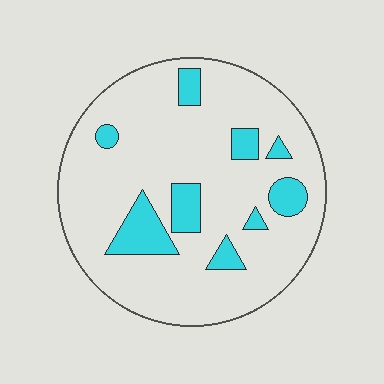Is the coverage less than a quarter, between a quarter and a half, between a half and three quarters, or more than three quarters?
Less than a quarter.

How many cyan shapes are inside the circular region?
9.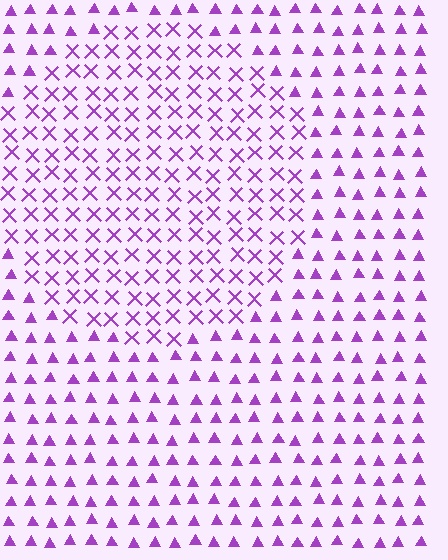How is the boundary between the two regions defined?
The boundary is defined by a change in element shape: X marks inside vs. triangles outside. All elements share the same color and spacing.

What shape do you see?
I see a circle.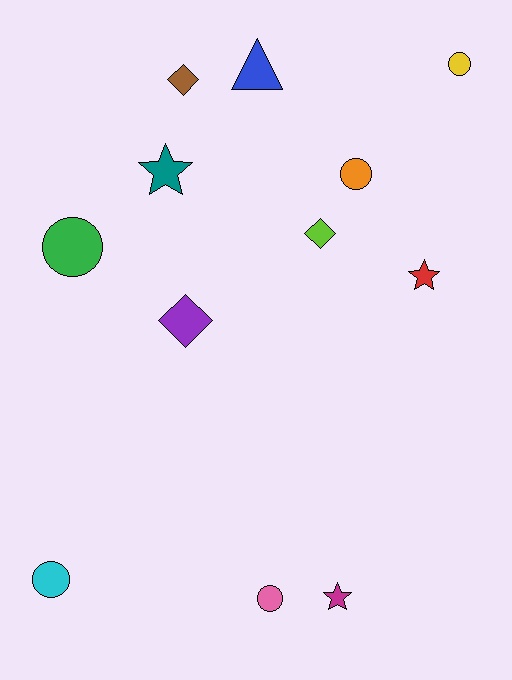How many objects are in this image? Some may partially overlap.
There are 12 objects.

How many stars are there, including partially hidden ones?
There are 3 stars.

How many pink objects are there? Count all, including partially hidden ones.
There is 1 pink object.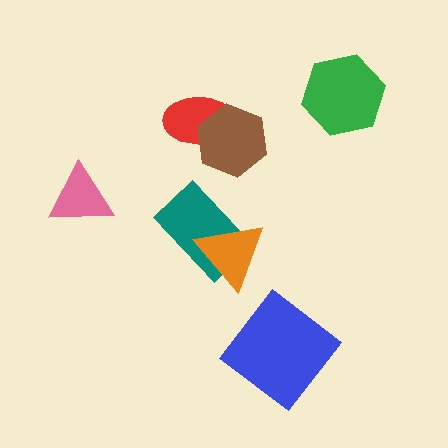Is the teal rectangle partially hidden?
Yes, it is partially covered by another shape.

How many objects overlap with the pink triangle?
0 objects overlap with the pink triangle.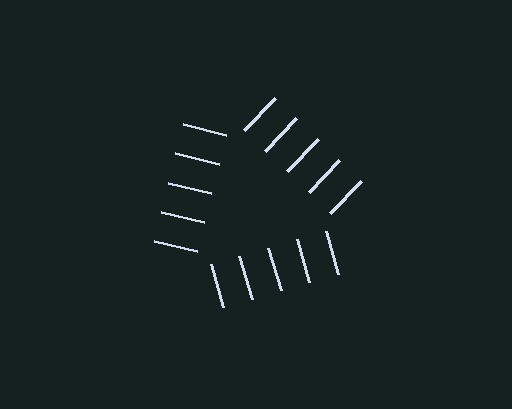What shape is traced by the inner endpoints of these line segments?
An illusory triangle — the line segments terminate on its edges but no continuous stroke is drawn.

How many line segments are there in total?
15 — 5 along each of the 3 edges.